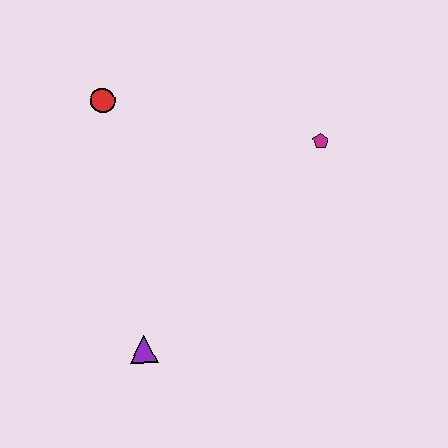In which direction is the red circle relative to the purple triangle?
The red circle is above the purple triangle.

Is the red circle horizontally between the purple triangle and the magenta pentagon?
No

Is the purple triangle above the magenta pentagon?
No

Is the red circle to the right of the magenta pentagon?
No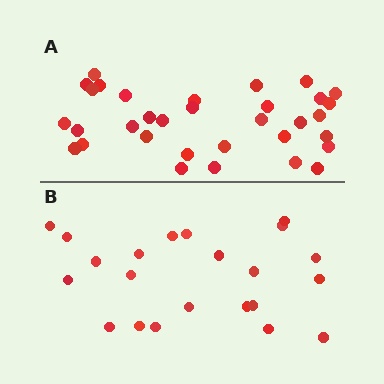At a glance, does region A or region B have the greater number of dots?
Region A (the top region) has more dots.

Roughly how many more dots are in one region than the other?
Region A has roughly 12 or so more dots than region B.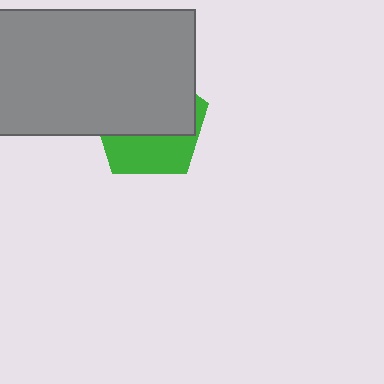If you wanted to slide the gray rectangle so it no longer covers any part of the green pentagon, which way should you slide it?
Slide it up — that is the most direct way to separate the two shapes.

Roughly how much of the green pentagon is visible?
A small part of it is visible (roughly 39%).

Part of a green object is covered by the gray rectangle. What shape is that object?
It is a pentagon.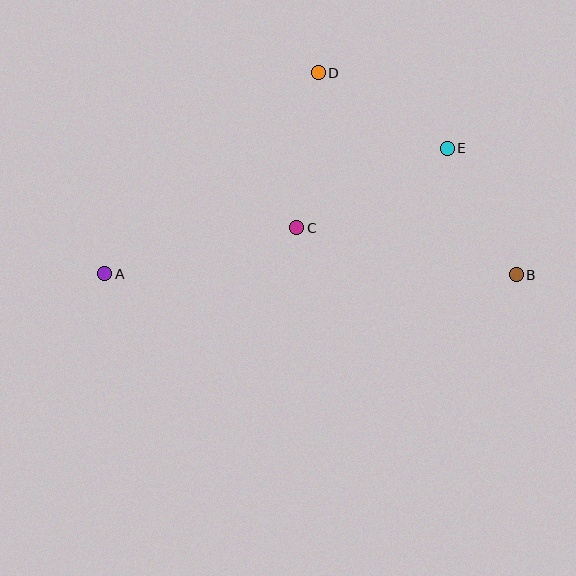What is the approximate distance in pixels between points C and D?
The distance between C and D is approximately 157 pixels.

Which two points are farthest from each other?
Points A and B are farthest from each other.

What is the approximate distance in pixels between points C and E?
The distance between C and E is approximately 170 pixels.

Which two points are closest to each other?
Points B and E are closest to each other.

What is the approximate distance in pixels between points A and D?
The distance between A and D is approximately 293 pixels.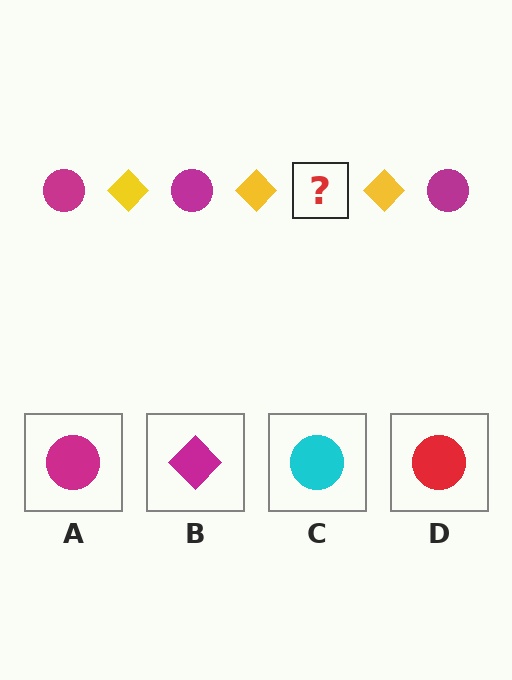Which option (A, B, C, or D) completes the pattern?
A.